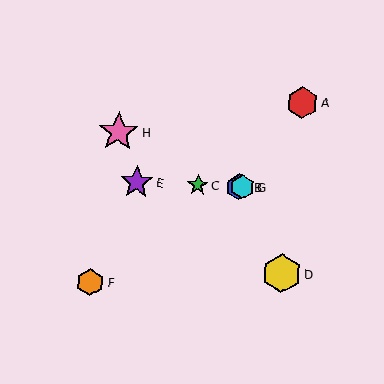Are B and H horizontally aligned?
No, B is at y≈187 and H is at y≈132.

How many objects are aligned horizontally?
4 objects (B, C, E, G) are aligned horizontally.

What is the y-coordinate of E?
Object E is at y≈182.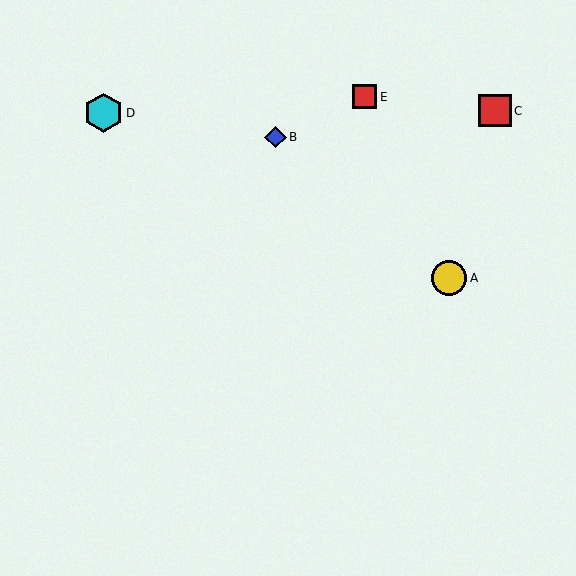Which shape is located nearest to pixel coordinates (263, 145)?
The blue diamond (labeled B) at (275, 137) is nearest to that location.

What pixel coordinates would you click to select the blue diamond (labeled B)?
Click at (275, 137) to select the blue diamond B.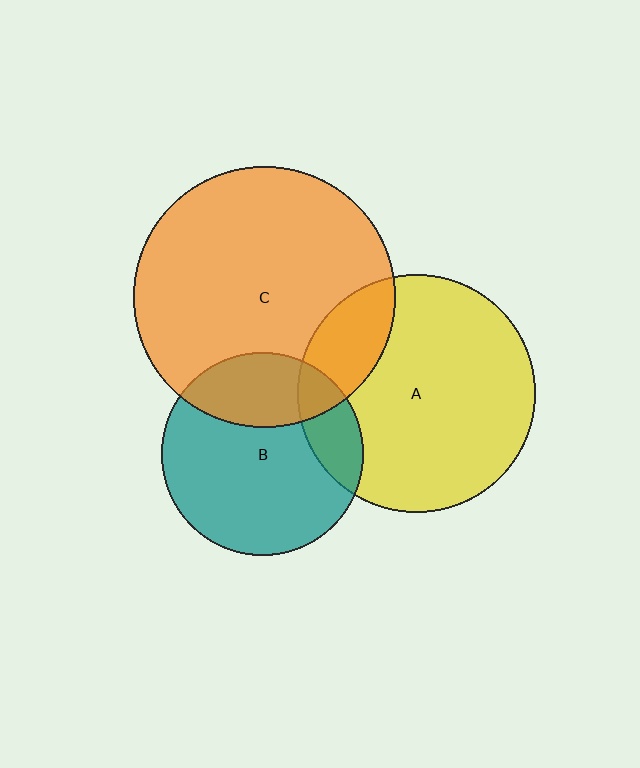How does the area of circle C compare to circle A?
Approximately 1.2 times.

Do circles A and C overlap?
Yes.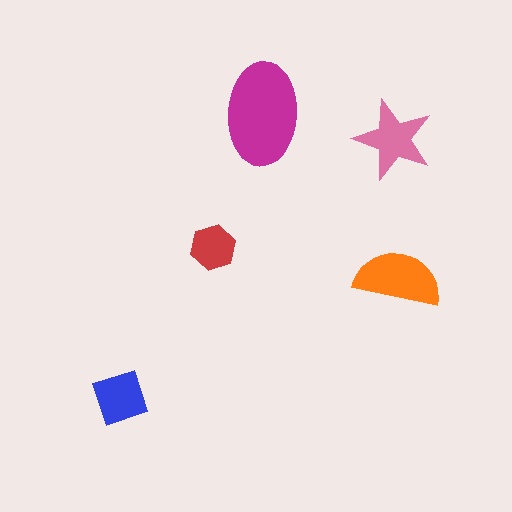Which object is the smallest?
The red hexagon.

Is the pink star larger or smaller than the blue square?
Larger.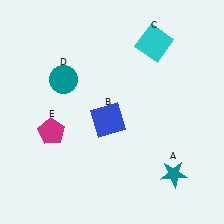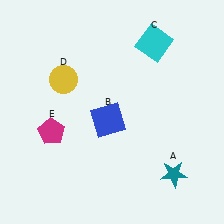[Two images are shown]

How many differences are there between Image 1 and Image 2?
There is 1 difference between the two images.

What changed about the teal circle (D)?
In Image 1, D is teal. In Image 2, it changed to yellow.